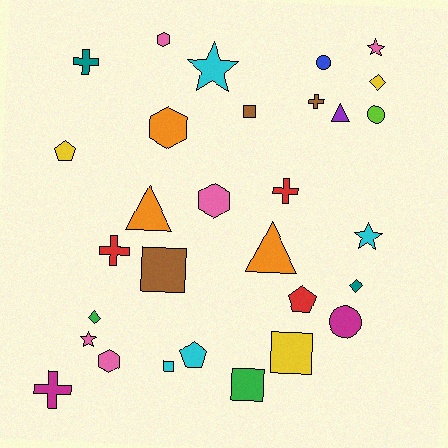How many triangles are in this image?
There are 3 triangles.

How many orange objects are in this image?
There are 3 orange objects.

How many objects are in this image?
There are 30 objects.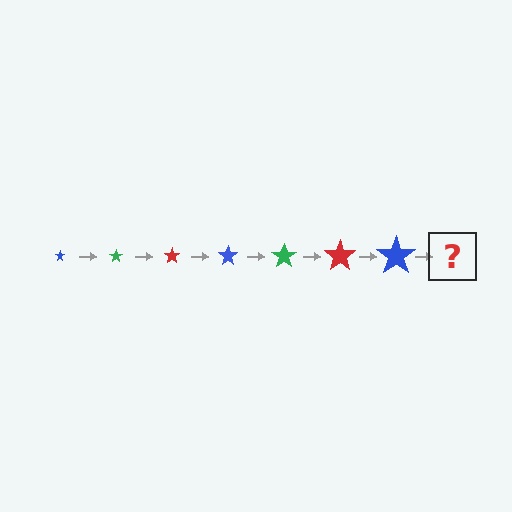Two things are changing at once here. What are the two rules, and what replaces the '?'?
The two rules are that the star grows larger each step and the color cycles through blue, green, and red. The '?' should be a green star, larger than the previous one.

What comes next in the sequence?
The next element should be a green star, larger than the previous one.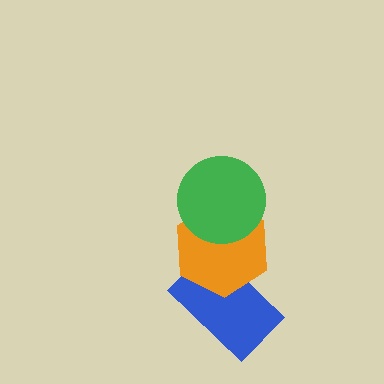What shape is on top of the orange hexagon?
The green circle is on top of the orange hexagon.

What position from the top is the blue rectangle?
The blue rectangle is 3rd from the top.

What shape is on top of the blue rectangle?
The orange hexagon is on top of the blue rectangle.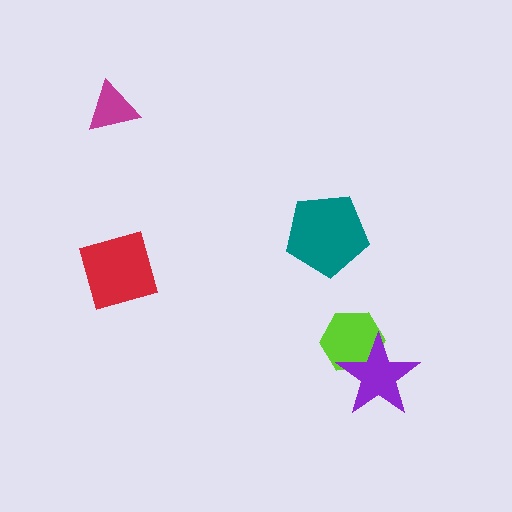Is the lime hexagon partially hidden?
Yes, it is partially covered by another shape.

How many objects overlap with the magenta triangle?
0 objects overlap with the magenta triangle.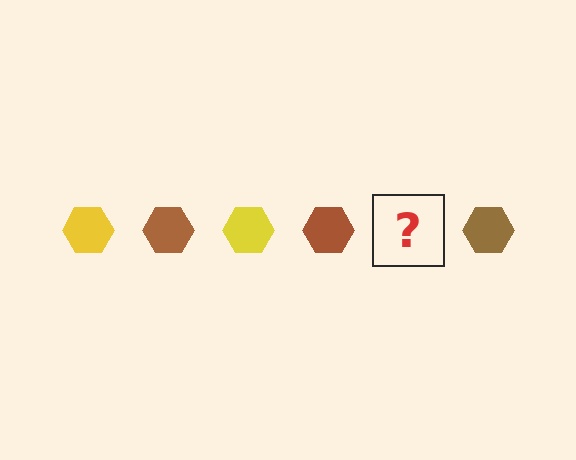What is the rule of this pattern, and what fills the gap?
The rule is that the pattern cycles through yellow, brown hexagons. The gap should be filled with a yellow hexagon.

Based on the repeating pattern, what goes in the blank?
The blank should be a yellow hexagon.